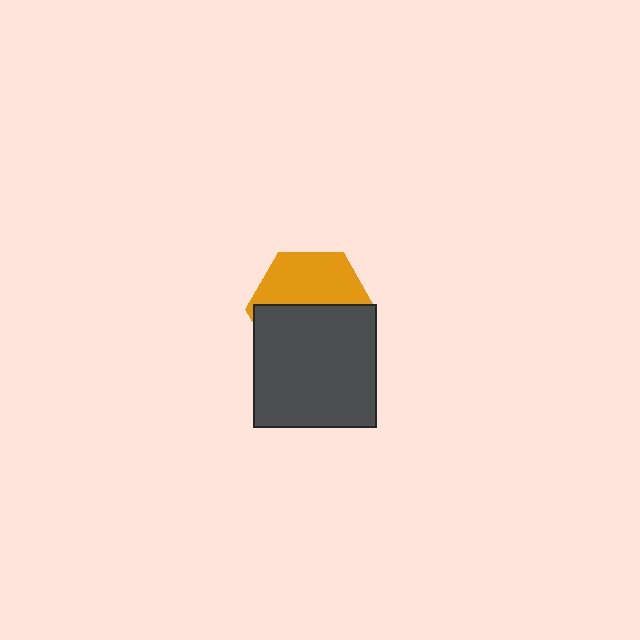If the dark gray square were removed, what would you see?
You would see the complete orange hexagon.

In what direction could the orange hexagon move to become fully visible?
The orange hexagon could move up. That would shift it out from behind the dark gray square entirely.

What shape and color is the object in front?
The object in front is a dark gray square.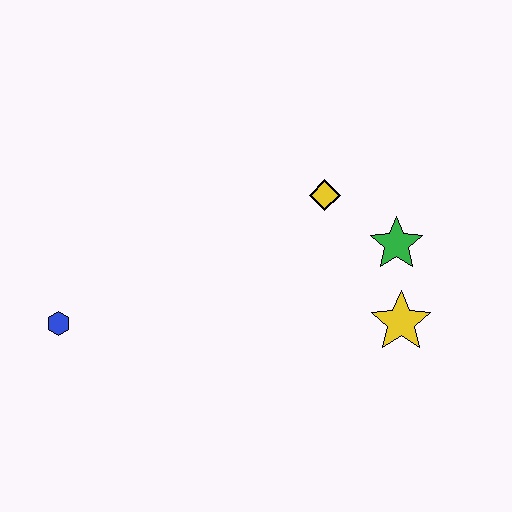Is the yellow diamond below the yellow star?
No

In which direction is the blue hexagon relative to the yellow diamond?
The blue hexagon is to the left of the yellow diamond.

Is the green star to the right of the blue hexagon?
Yes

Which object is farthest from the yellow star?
The blue hexagon is farthest from the yellow star.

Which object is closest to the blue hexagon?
The yellow diamond is closest to the blue hexagon.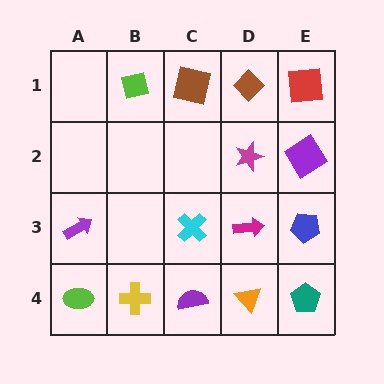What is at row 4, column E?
A teal pentagon.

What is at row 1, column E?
A red square.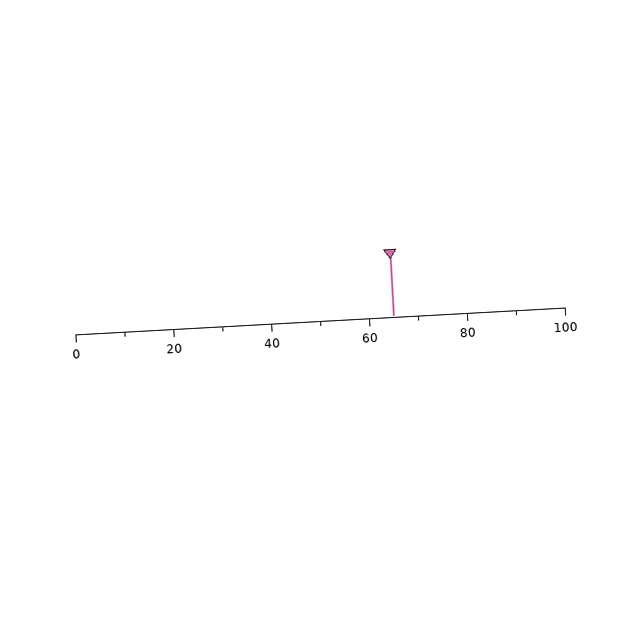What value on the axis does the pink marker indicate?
The marker indicates approximately 65.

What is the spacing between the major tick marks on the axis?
The major ticks are spaced 20 apart.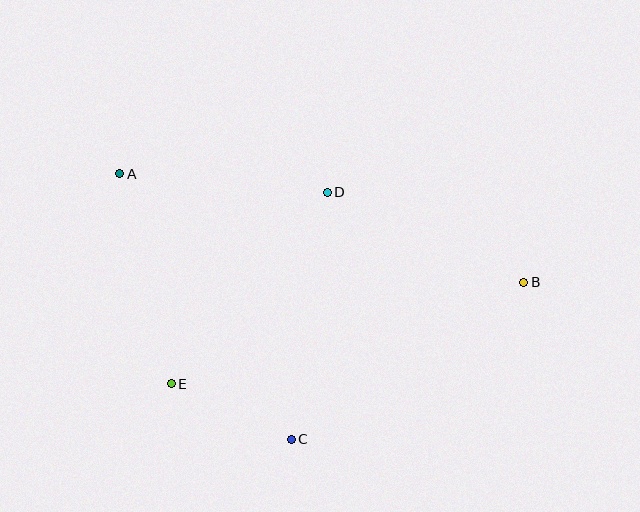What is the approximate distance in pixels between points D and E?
The distance between D and E is approximately 247 pixels.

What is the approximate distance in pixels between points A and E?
The distance between A and E is approximately 216 pixels.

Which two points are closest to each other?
Points C and E are closest to each other.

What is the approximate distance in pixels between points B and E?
The distance between B and E is approximately 367 pixels.